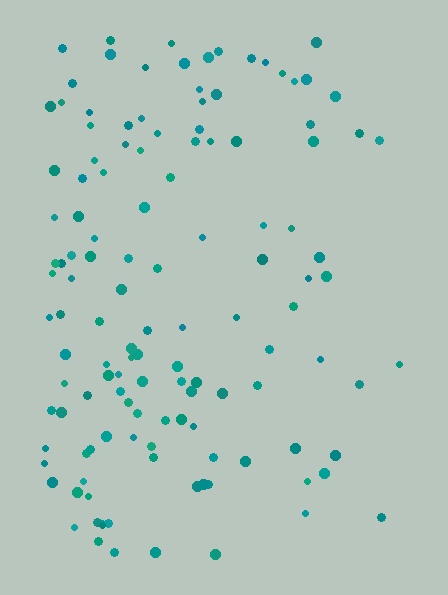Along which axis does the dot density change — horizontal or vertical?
Horizontal.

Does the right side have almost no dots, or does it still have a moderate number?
Still a moderate number, just noticeably fewer than the left.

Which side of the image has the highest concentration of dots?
The left.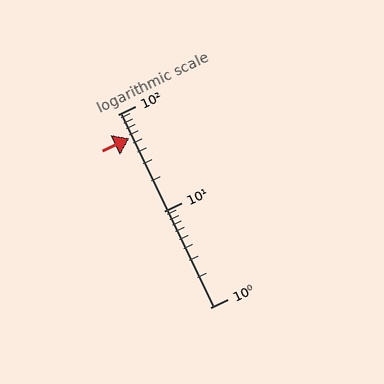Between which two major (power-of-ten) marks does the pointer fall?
The pointer is between 10 and 100.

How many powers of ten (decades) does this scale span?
The scale spans 2 decades, from 1 to 100.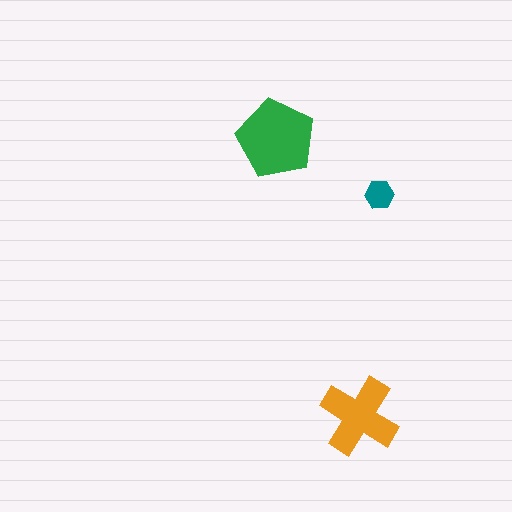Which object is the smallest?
The teal hexagon.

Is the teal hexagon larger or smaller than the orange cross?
Smaller.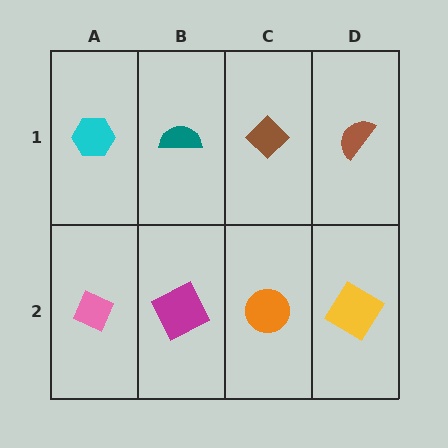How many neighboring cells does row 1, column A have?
2.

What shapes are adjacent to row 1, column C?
An orange circle (row 2, column C), a teal semicircle (row 1, column B), a brown semicircle (row 1, column D).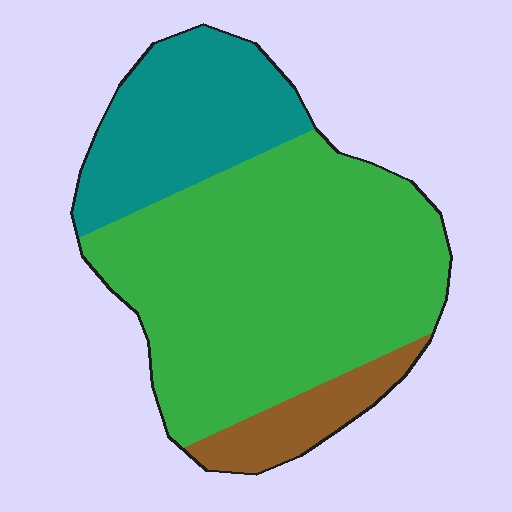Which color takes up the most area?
Green, at roughly 65%.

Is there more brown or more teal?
Teal.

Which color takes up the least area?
Brown, at roughly 10%.